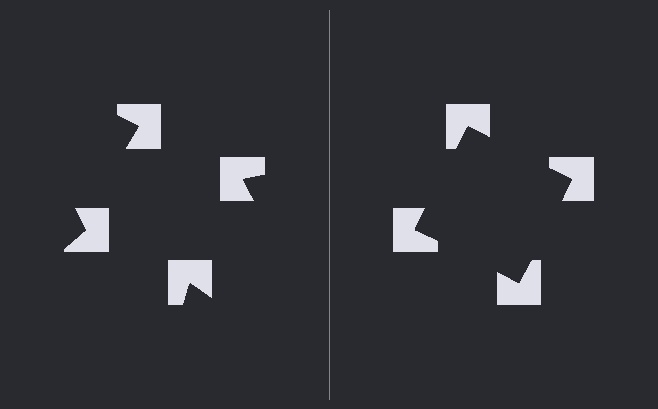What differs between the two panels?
The notched squares are positioned identically on both sides; only the wedge orientations differ. On the right they align to a square; on the left they are misaligned.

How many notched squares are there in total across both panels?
8 — 4 on each side.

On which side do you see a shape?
An illusory square appears on the right side. On the left side the wedge cuts are rotated, so no coherent shape forms.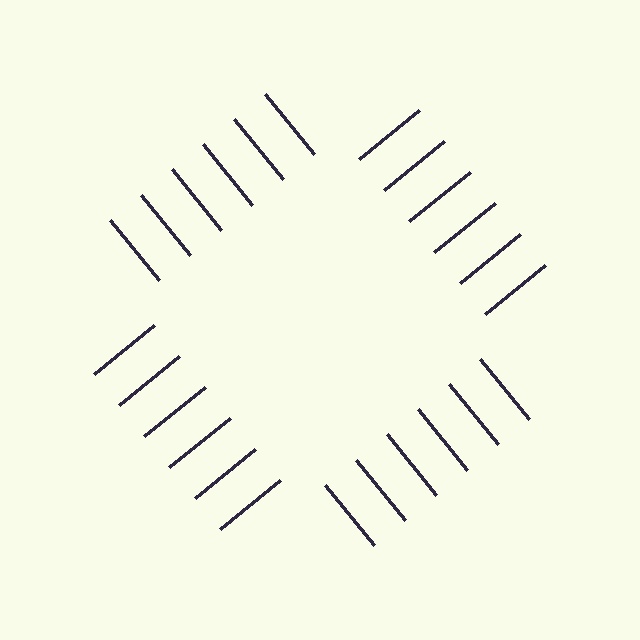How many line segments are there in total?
24 — 6 along each of the 4 edges.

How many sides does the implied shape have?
4 sides — the line-ends trace a square.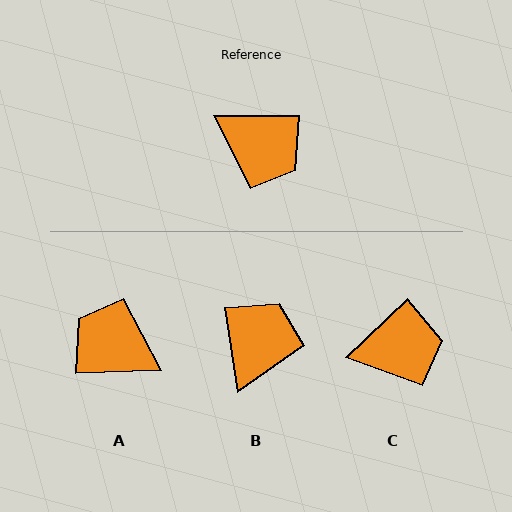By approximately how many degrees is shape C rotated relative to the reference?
Approximately 44 degrees counter-clockwise.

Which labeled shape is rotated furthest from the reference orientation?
A, about 178 degrees away.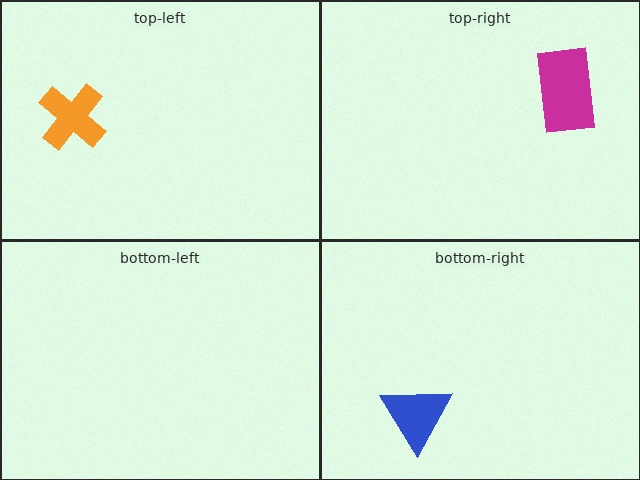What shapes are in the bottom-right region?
The blue triangle.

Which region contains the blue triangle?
The bottom-right region.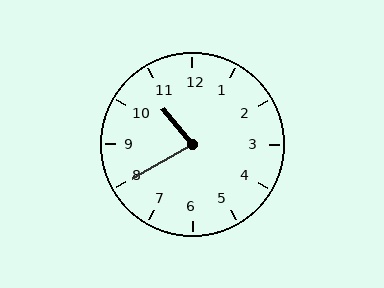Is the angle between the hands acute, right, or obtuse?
It is acute.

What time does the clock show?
10:40.